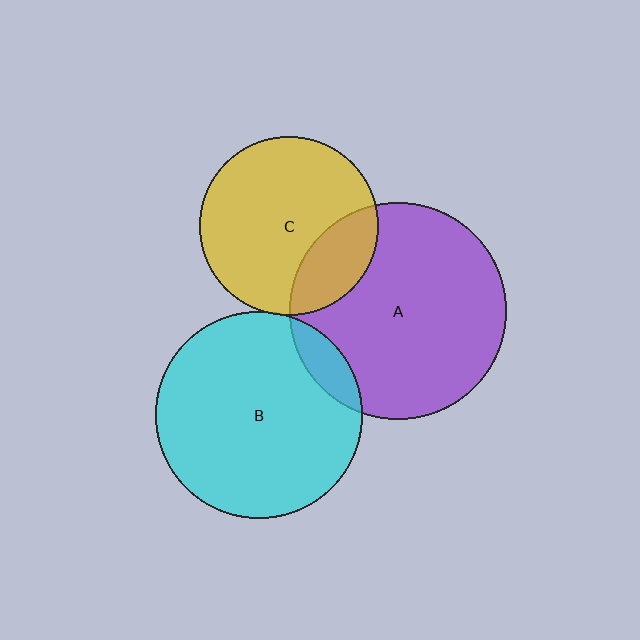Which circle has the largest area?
Circle A (purple).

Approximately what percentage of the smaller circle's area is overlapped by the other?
Approximately 10%.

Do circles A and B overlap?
Yes.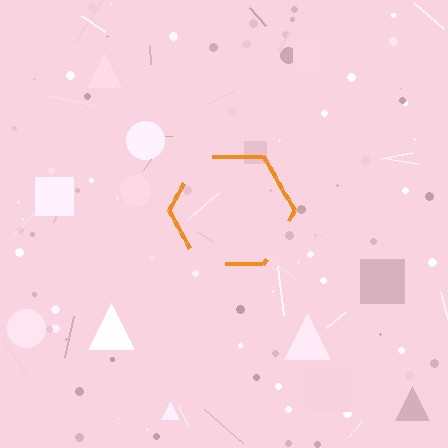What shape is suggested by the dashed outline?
The dashed outline suggests a hexagon.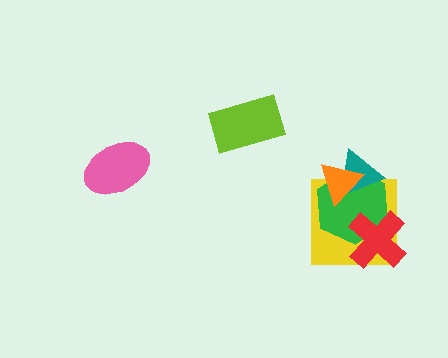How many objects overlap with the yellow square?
4 objects overlap with the yellow square.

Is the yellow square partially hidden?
Yes, it is partially covered by another shape.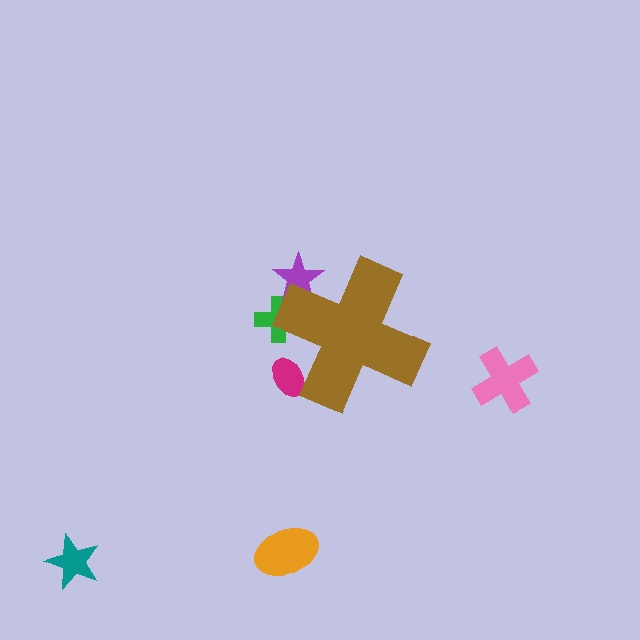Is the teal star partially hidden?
No, the teal star is fully visible.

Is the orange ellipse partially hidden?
No, the orange ellipse is fully visible.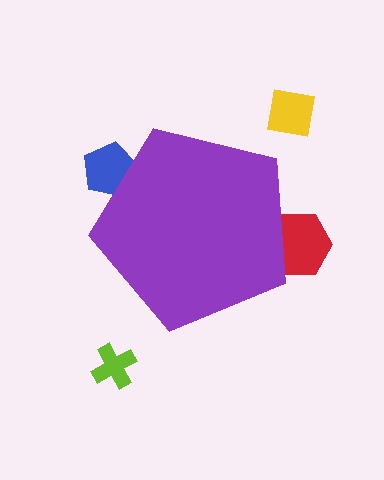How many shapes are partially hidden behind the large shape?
2 shapes are partially hidden.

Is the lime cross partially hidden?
No, the lime cross is fully visible.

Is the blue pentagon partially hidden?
Yes, the blue pentagon is partially hidden behind the purple pentagon.